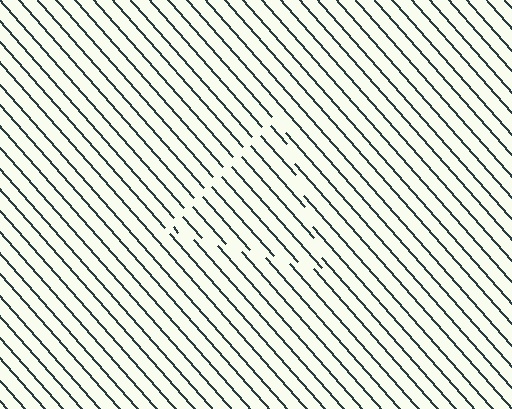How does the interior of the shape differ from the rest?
The interior of the shape contains the same grating, shifted by half a period — the contour is defined by the phase discontinuity where line-ends from the inner and outer gratings abut.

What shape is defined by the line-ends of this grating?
An illusory triangle. The interior of the shape contains the same grating, shifted by half a period — the contour is defined by the phase discontinuity where line-ends from the inner and outer gratings abut.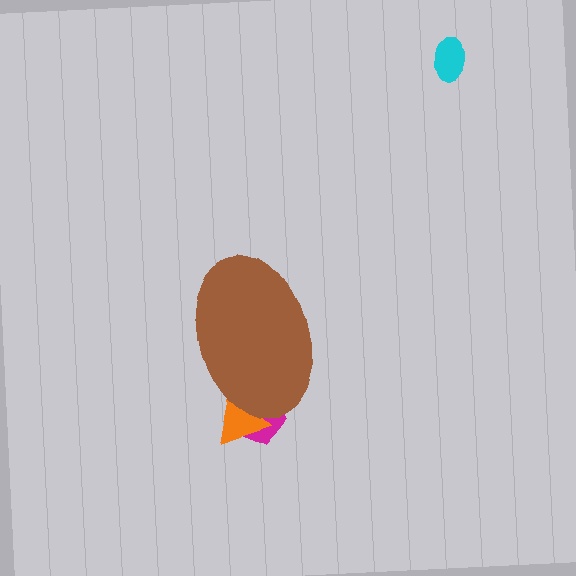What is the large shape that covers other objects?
A brown ellipse.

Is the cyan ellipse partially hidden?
No, the cyan ellipse is fully visible.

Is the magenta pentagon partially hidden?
Yes, the magenta pentagon is partially hidden behind the brown ellipse.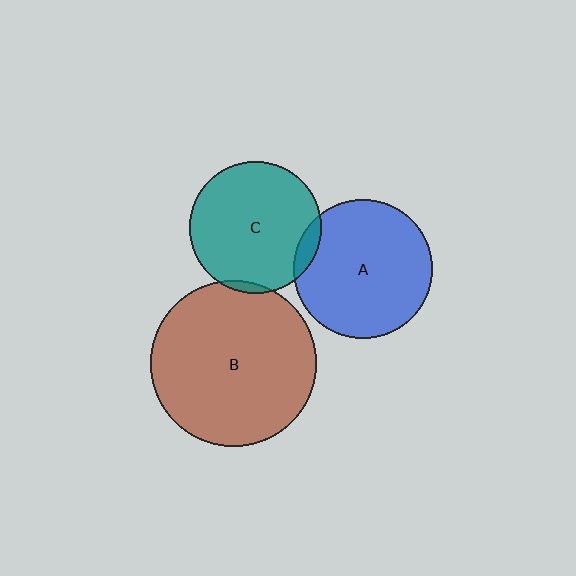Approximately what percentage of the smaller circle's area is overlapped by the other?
Approximately 5%.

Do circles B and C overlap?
Yes.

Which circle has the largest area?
Circle B (brown).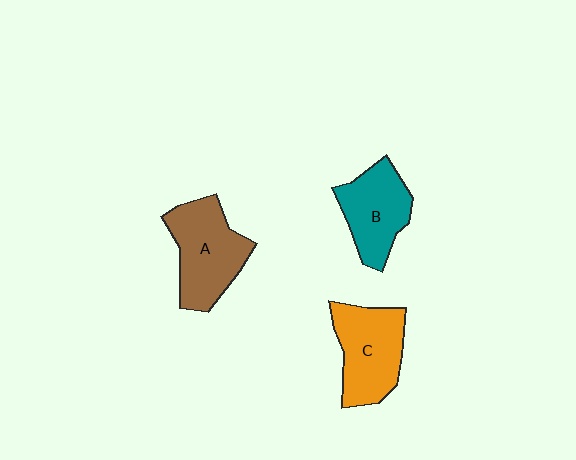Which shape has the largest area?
Shape A (brown).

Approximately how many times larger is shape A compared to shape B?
Approximately 1.2 times.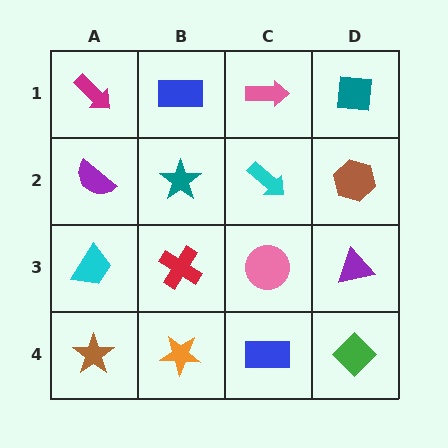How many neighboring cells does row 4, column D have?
2.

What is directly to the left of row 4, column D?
A blue rectangle.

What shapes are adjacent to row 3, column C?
A cyan arrow (row 2, column C), a blue rectangle (row 4, column C), a red cross (row 3, column B), a purple triangle (row 3, column D).